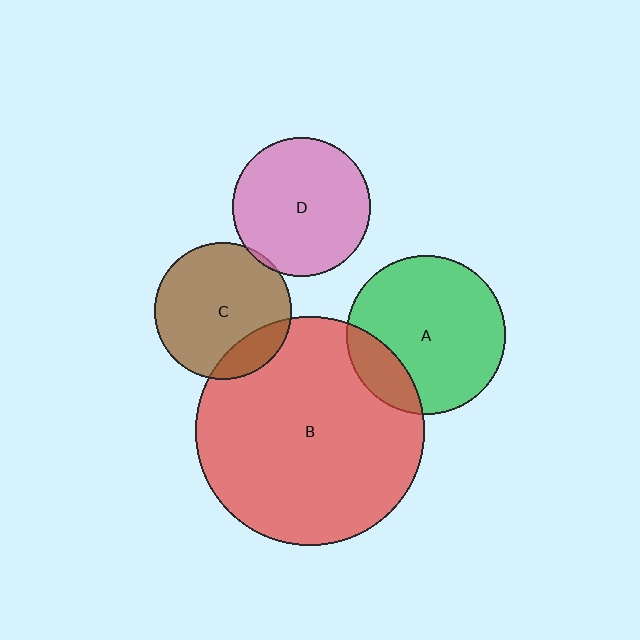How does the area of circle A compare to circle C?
Approximately 1.4 times.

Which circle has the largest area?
Circle B (red).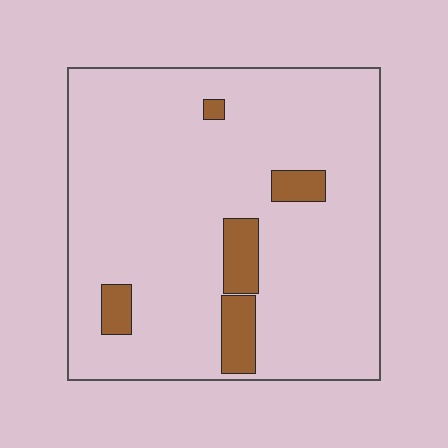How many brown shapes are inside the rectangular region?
5.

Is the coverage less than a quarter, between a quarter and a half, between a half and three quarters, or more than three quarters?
Less than a quarter.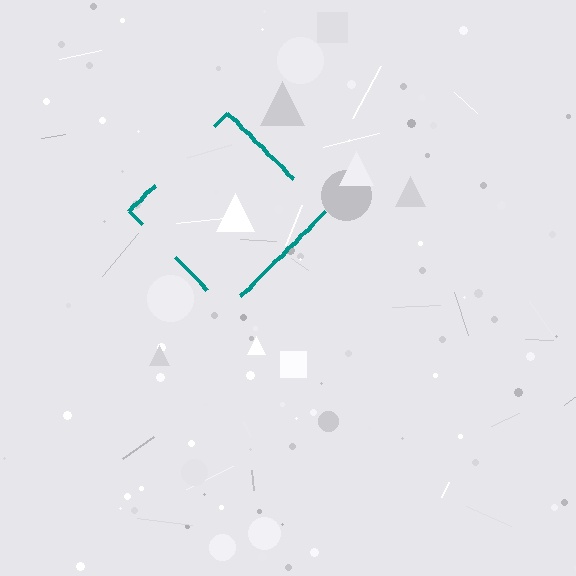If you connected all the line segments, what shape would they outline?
They would outline a diamond.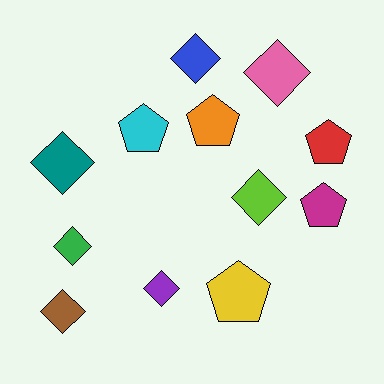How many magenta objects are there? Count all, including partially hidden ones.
There is 1 magenta object.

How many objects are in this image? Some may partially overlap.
There are 12 objects.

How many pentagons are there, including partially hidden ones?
There are 5 pentagons.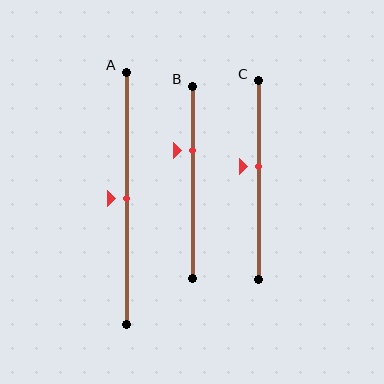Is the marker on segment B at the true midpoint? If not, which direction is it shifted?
No, the marker on segment B is shifted upward by about 16% of the segment length.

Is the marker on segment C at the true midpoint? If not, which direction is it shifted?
No, the marker on segment C is shifted upward by about 7% of the segment length.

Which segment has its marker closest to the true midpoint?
Segment A has its marker closest to the true midpoint.